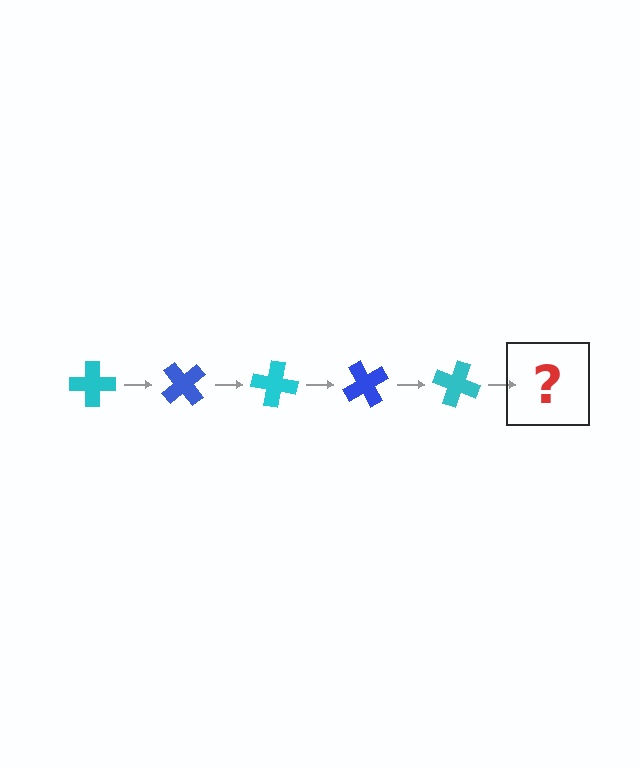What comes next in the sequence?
The next element should be a blue cross, rotated 250 degrees from the start.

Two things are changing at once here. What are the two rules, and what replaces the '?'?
The two rules are that it rotates 50 degrees each step and the color cycles through cyan and blue. The '?' should be a blue cross, rotated 250 degrees from the start.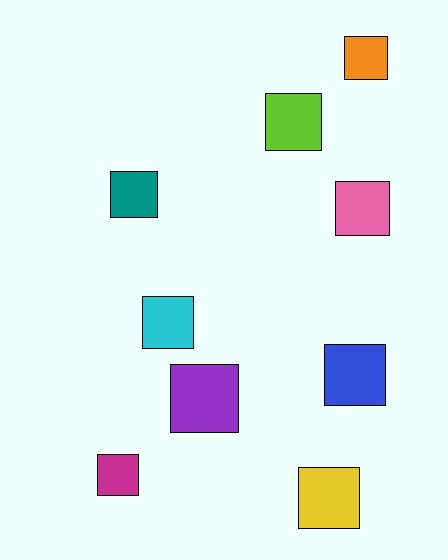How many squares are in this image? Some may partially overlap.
There are 9 squares.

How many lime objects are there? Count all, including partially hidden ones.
There is 1 lime object.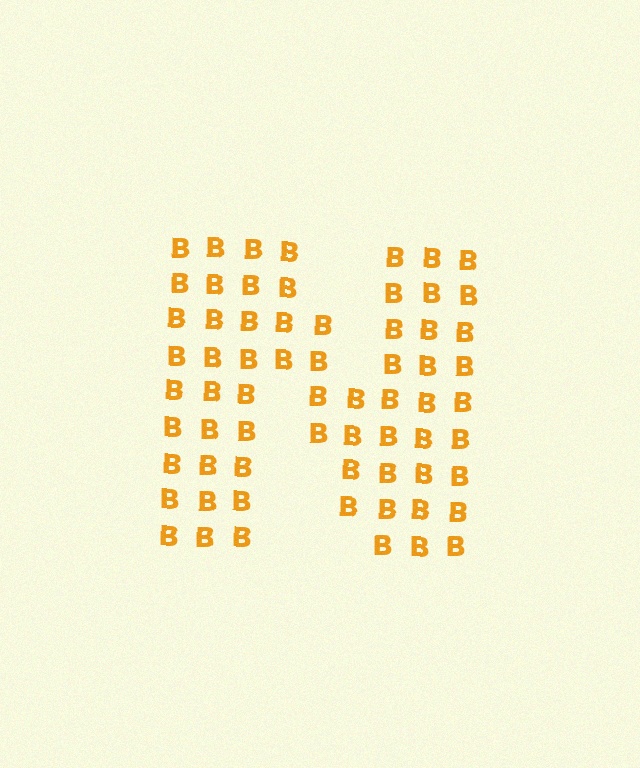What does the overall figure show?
The overall figure shows the letter N.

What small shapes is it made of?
It is made of small letter B's.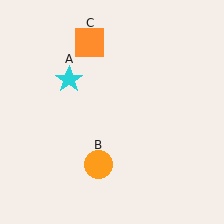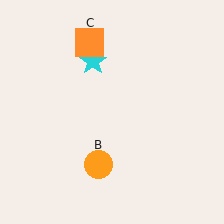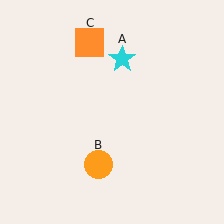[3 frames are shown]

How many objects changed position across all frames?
1 object changed position: cyan star (object A).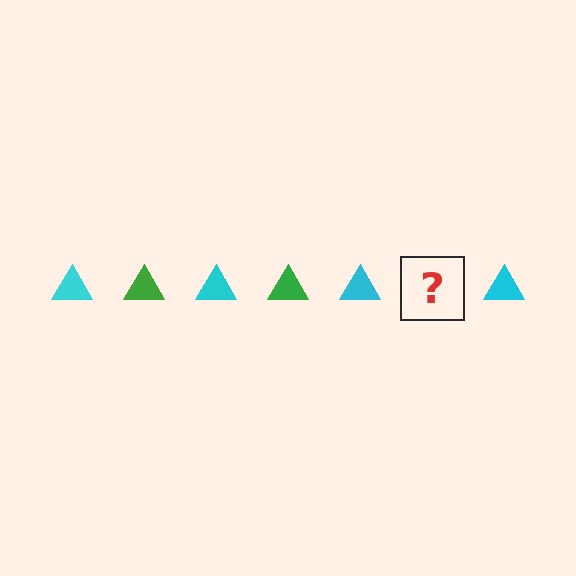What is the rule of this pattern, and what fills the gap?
The rule is that the pattern cycles through cyan, green triangles. The gap should be filled with a green triangle.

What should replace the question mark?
The question mark should be replaced with a green triangle.